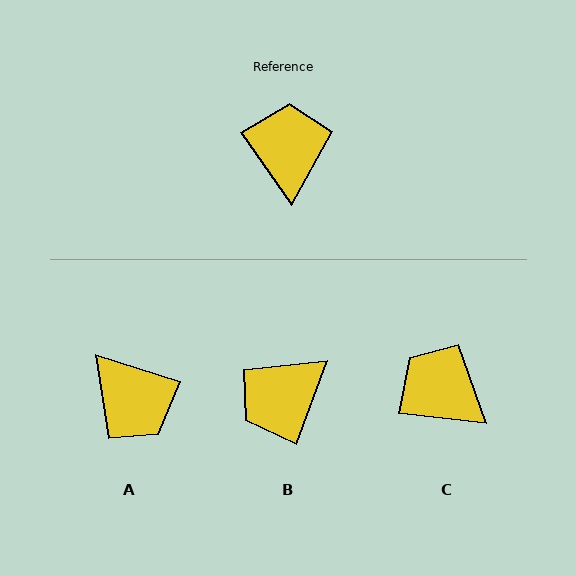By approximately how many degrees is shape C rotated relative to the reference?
Approximately 49 degrees counter-clockwise.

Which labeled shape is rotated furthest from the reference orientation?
A, about 142 degrees away.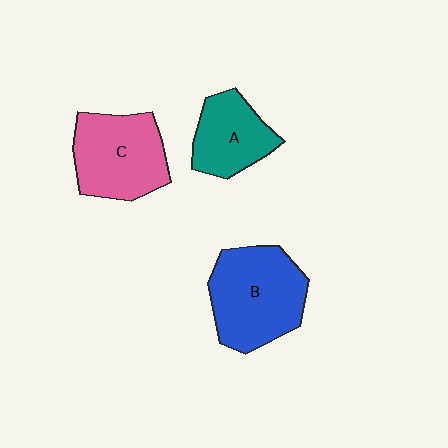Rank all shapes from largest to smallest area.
From largest to smallest: B (blue), C (pink), A (teal).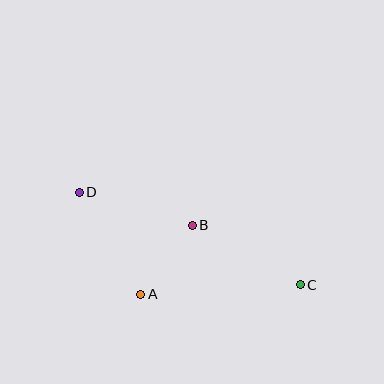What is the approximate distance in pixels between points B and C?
The distance between B and C is approximately 123 pixels.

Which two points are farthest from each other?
Points C and D are farthest from each other.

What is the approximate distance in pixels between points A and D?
The distance between A and D is approximately 119 pixels.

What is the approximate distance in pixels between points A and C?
The distance between A and C is approximately 160 pixels.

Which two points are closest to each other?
Points A and B are closest to each other.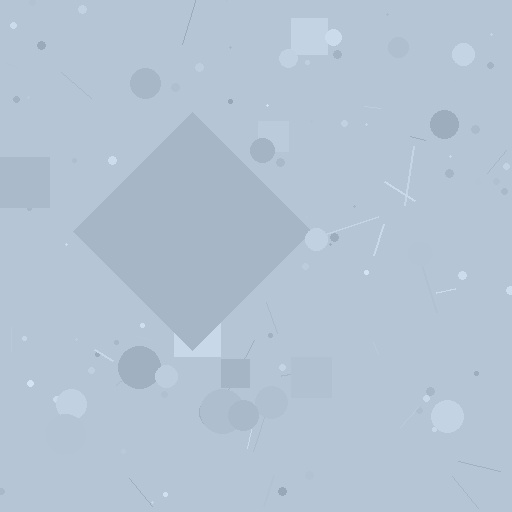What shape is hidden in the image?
A diamond is hidden in the image.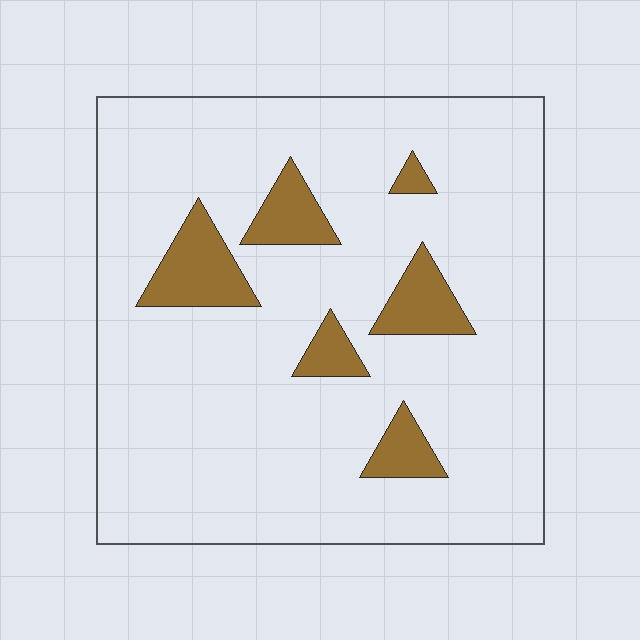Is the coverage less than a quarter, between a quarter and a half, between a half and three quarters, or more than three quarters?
Less than a quarter.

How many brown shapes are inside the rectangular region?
6.